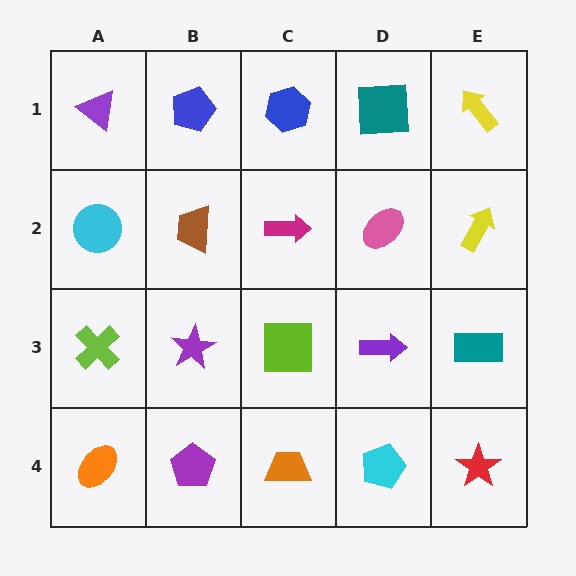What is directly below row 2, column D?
A purple arrow.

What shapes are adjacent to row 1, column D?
A pink ellipse (row 2, column D), a blue hexagon (row 1, column C), a yellow arrow (row 1, column E).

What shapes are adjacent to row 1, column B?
A brown trapezoid (row 2, column B), a purple triangle (row 1, column A), a blue hexagon (row 1, column C).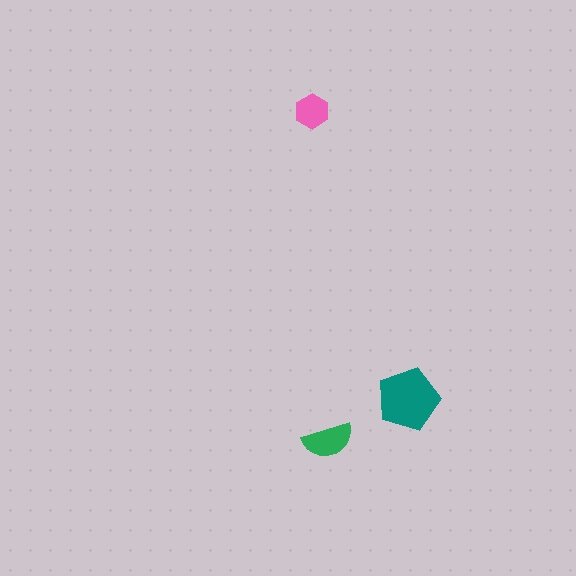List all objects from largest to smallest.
The teal pentagon, the green semicircle, the pink hexagon.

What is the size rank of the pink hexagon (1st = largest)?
3rd.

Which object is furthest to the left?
The pink hexagon is leftmost.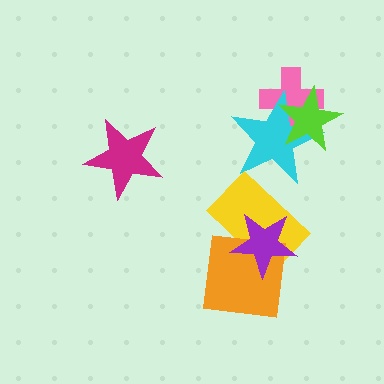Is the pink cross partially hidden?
Yes, it is partially covered by another shape.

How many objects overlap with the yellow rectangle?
3 objects overlap with the yellow rectangle.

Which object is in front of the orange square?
The purple star is in front of the orange square.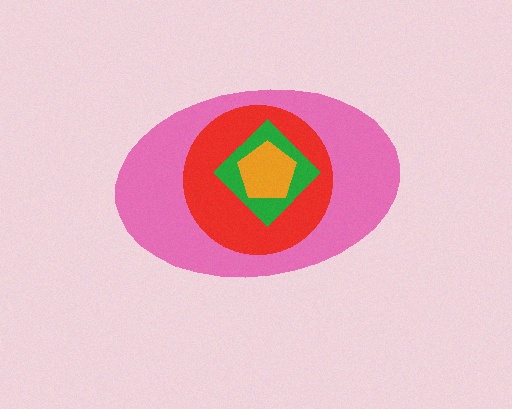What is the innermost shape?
The orange pentagon.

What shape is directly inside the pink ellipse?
The red circle.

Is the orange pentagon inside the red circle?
Yes.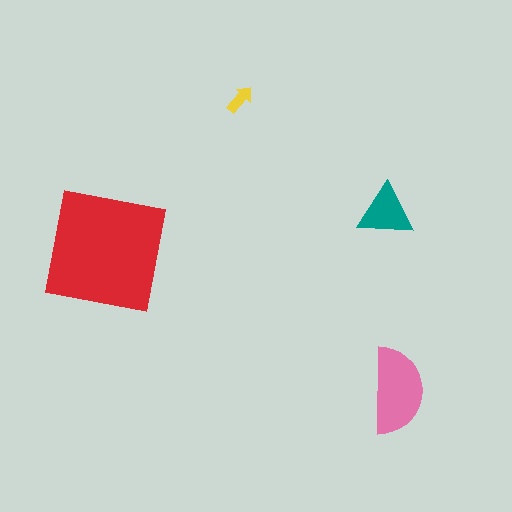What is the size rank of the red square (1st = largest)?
1st.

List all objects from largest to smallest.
The red square, the pink semicircle, the teal triangle, the yellow arrow.